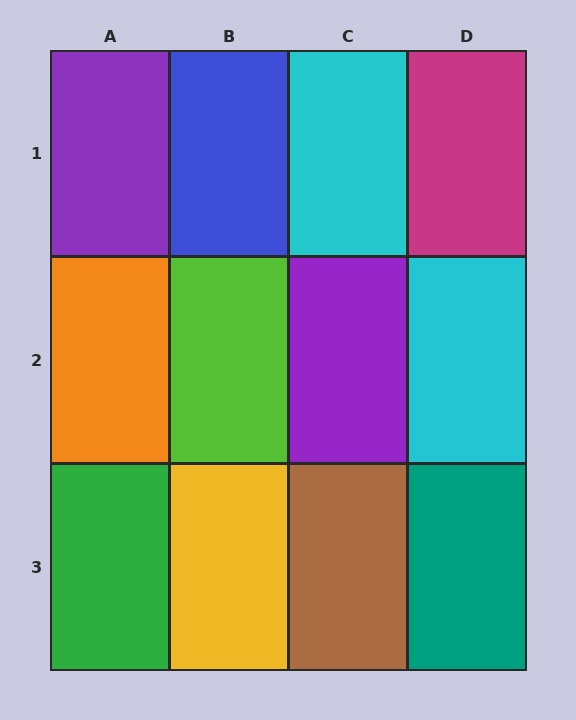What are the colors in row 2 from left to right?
Orange, lime, purple, cyan.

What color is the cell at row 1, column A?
Purple.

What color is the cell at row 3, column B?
Yellow.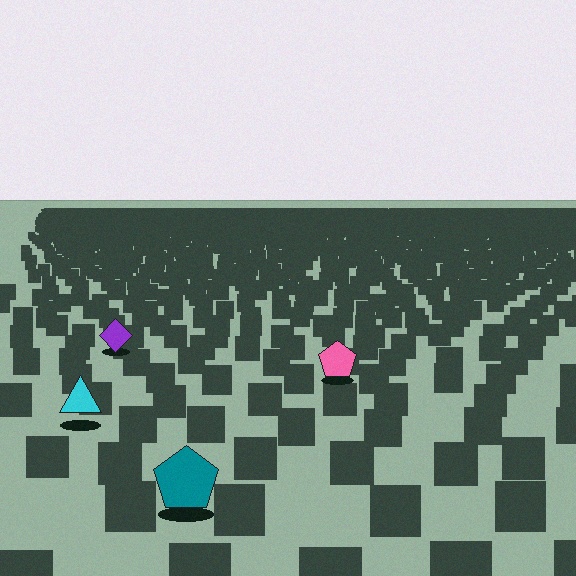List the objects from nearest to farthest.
From nearest to farthest: the teal pentagon, the cyan triangle, the pink pentagon, the purple diamond.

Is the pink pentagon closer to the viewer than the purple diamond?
Yes. The pink pentagon is closer — you can tell from the texture gradient: the ground texture is coarser near it.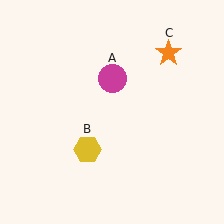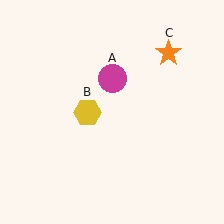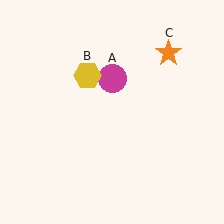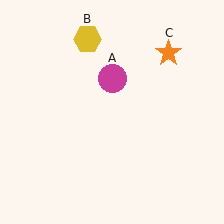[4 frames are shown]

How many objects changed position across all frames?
1 object changed position: yellow hexagon (object B).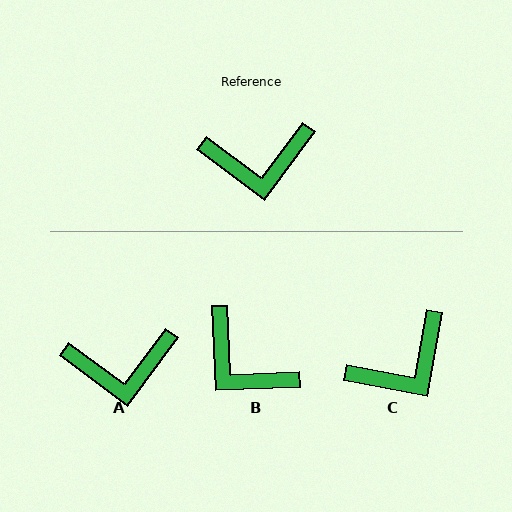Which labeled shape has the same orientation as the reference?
A.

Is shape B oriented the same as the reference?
No, it is off by about 51 degrees.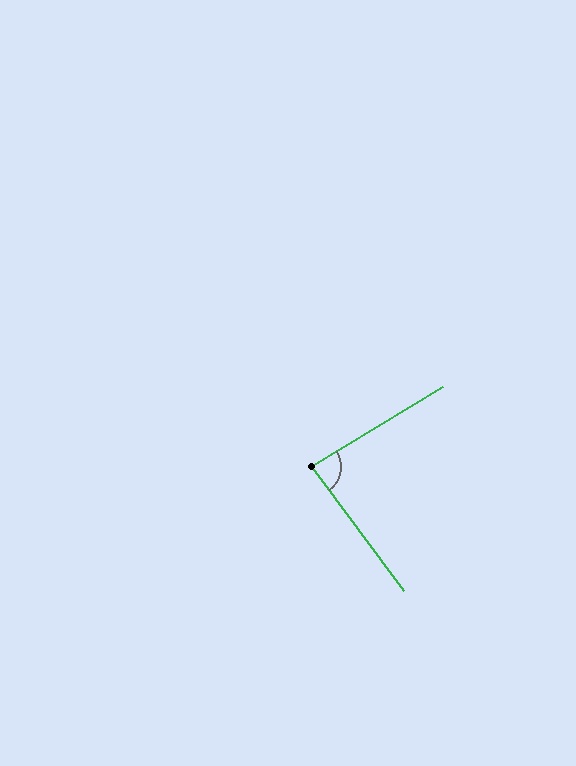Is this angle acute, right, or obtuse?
It is acute.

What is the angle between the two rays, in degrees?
Approximately 85 degrees.